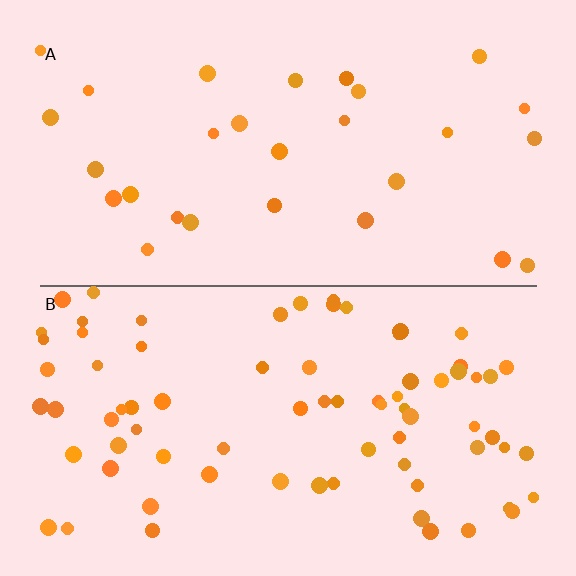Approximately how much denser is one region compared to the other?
Approximately 2.6× — region B over region A.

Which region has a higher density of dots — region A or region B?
B (the bottom).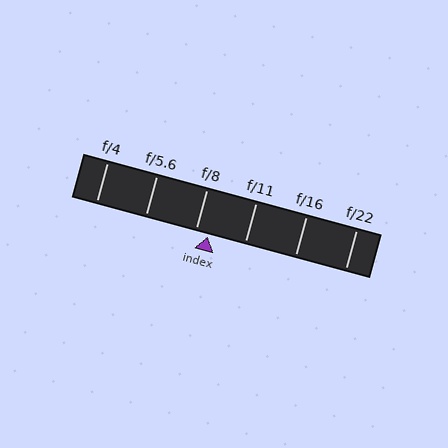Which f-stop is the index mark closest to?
The index mark is closest to f/8.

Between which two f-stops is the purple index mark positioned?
The index mark is between f/8 and f/11.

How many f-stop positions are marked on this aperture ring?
There are 6 f-stop positions marked.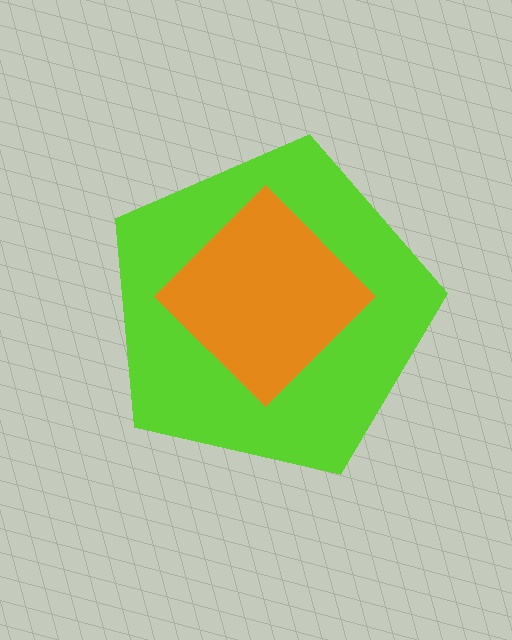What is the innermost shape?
The orange diamond.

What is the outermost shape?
The lime pentagon.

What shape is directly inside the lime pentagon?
The orange diamond.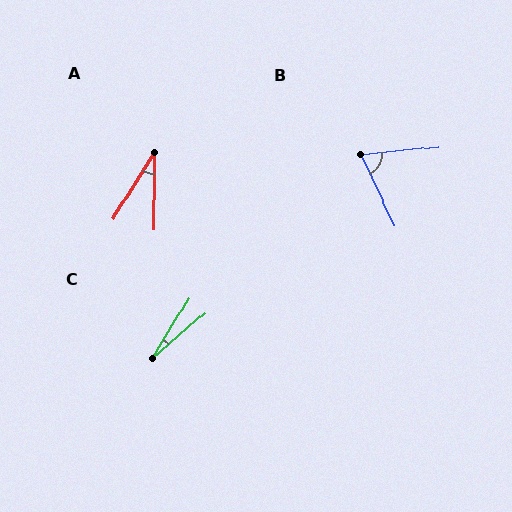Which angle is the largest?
B, at approximately 70 degrees.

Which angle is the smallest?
C, at approximately 18 degrees.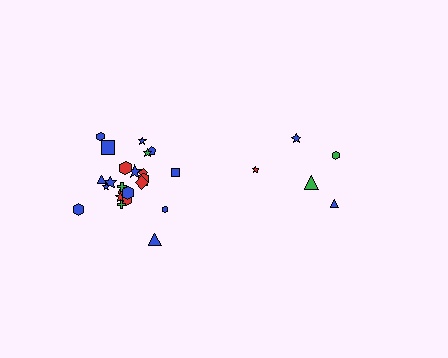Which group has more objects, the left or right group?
The left group.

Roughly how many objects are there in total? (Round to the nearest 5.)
Roughly 30 objects in total.